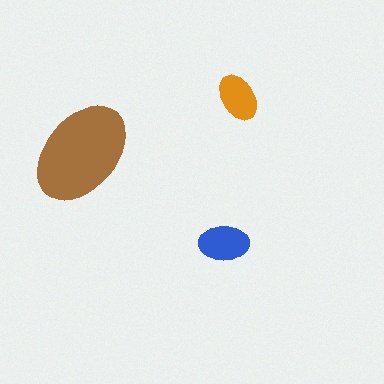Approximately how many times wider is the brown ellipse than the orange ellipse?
About 2 times wider.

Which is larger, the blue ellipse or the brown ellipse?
The brown one.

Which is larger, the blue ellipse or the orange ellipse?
The blue one.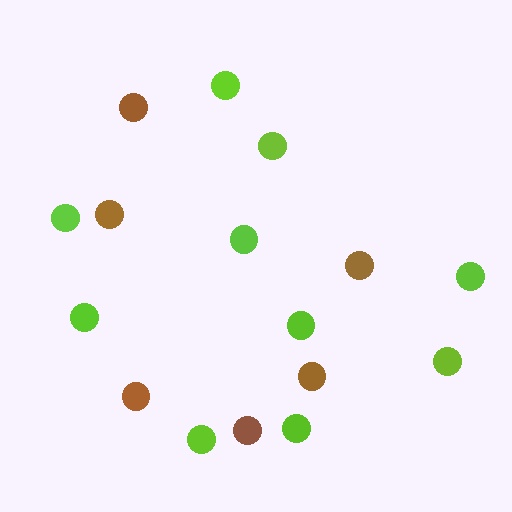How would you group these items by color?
There are 2 groups: one group of brown circles (6) and one group of lime circles (10).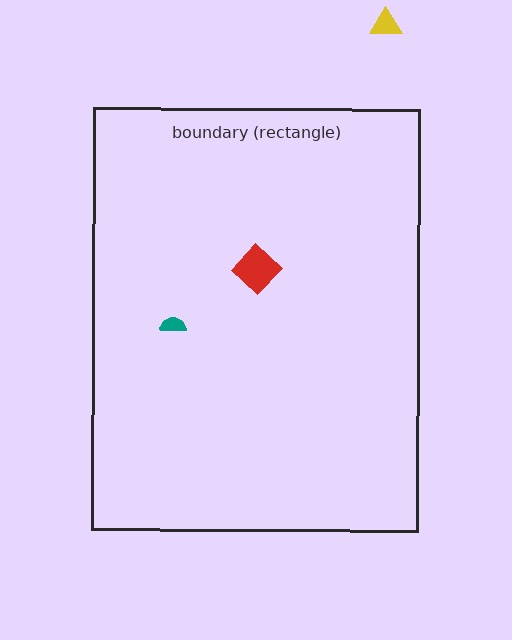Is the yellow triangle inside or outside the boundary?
Outside.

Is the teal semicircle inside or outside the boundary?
Inside.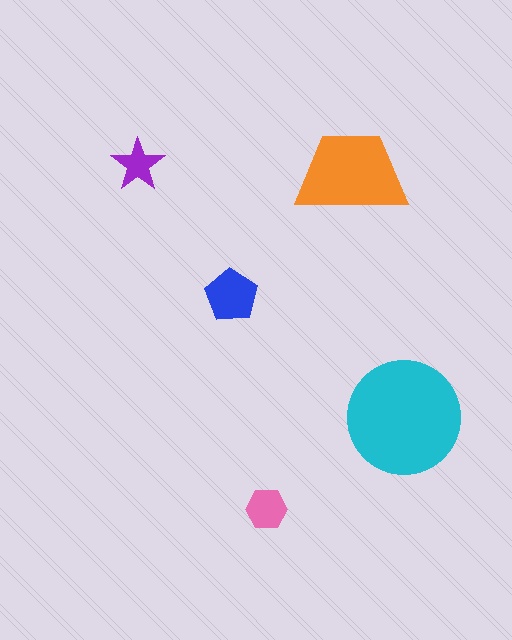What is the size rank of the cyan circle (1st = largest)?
1st.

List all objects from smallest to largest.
The purple star, the pink hexagon, the blue pentagon, the orange trapezoid, the cyan circle.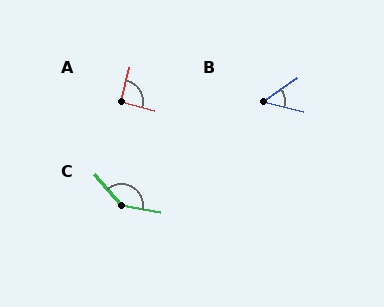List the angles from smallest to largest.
B (48°), A (91°), C (142°).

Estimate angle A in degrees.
Approximately 91 degrees.